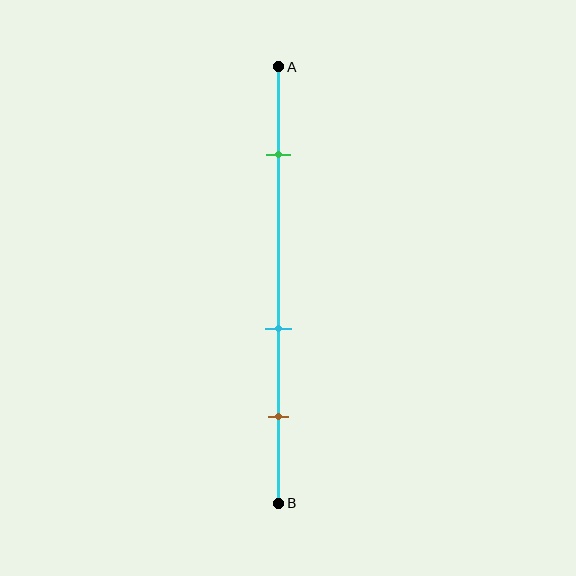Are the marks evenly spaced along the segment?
No, the marks are not evenly spaced.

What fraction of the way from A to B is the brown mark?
The brown mark is approximately 80% (0.8) of the way from A to B.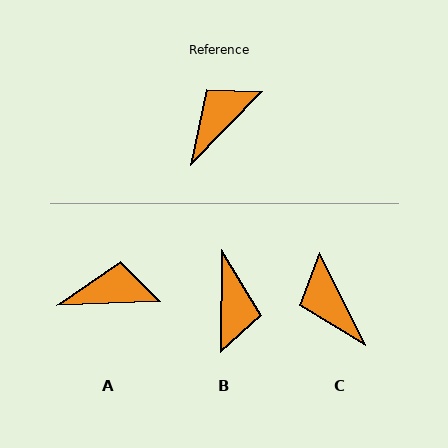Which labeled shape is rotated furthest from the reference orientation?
B, about 137 degrees away.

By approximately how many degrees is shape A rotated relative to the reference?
Approximately 43 degrees clockwise.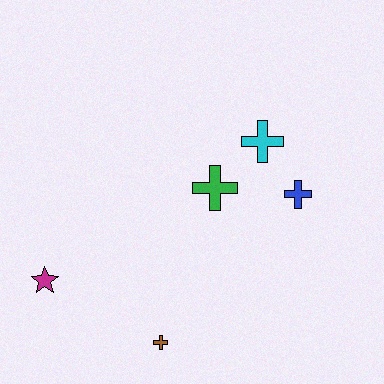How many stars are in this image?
There is 1 star.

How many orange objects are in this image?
There are no orange objects.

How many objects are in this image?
There are 5 objects.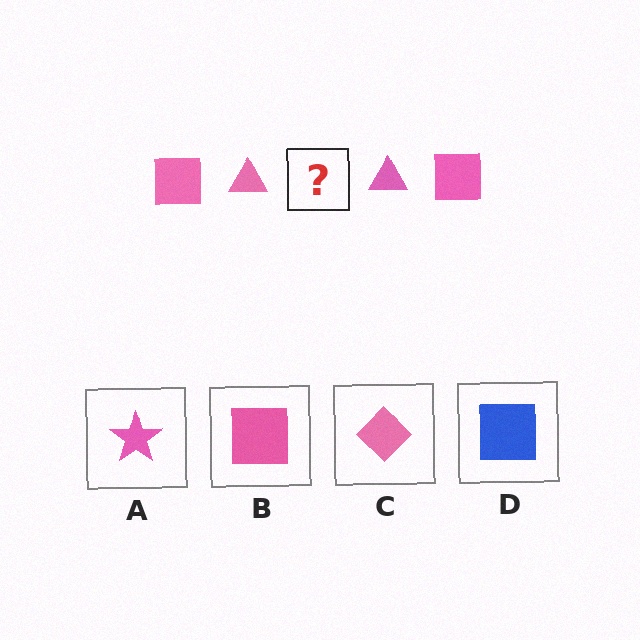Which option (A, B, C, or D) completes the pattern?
B.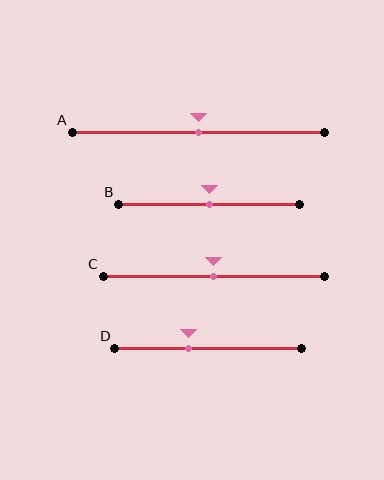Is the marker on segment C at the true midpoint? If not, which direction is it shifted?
Yes, the marker on segment C is at the true midpoint.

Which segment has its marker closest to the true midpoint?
Segment A has its marker closest to the true midpoint.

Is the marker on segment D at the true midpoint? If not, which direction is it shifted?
No, the marker on segment D is shifted to the left by about 11% of the segment length.